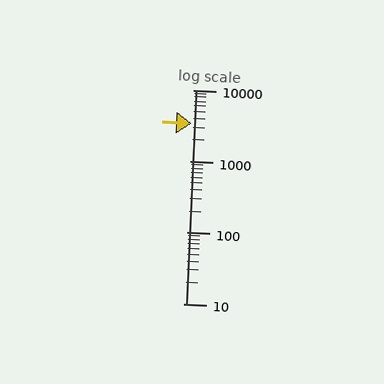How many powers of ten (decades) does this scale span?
The scale spans 3 decades, from 10 to 10000.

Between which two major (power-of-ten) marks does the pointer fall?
The pointer is between 1000 and 10000.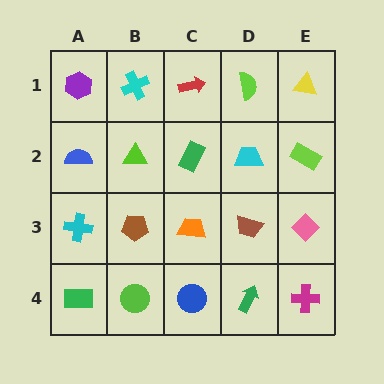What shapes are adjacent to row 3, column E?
A lime rectangle (row 2, column E), a magenta cross (row 4, column E), a brown trapezoid (row 3, column D).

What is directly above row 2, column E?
A yellow triangle.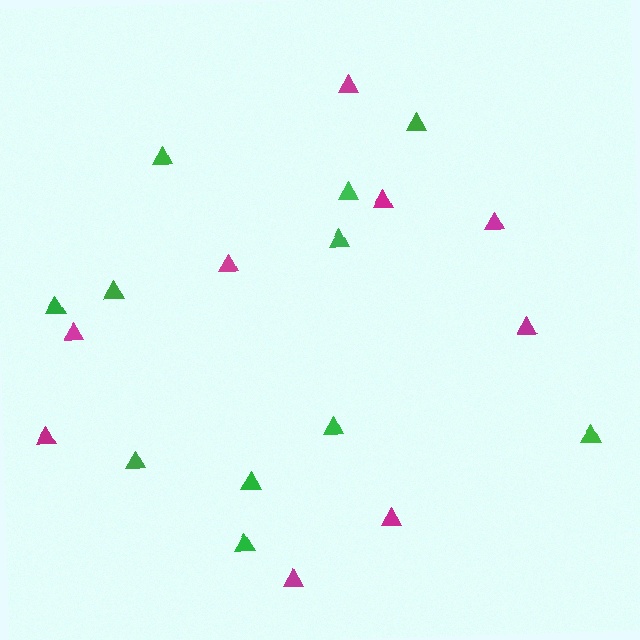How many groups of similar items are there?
There are 2 groups: one group of green triangles (11) and one group of magenta triangles (9).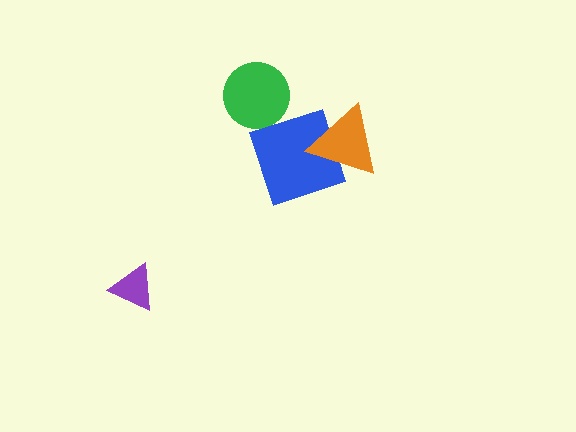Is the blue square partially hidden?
Yes, it is partially covered by another shape.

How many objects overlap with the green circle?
0 objects overlap with the green circle.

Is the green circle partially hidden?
No, no other shape covers it.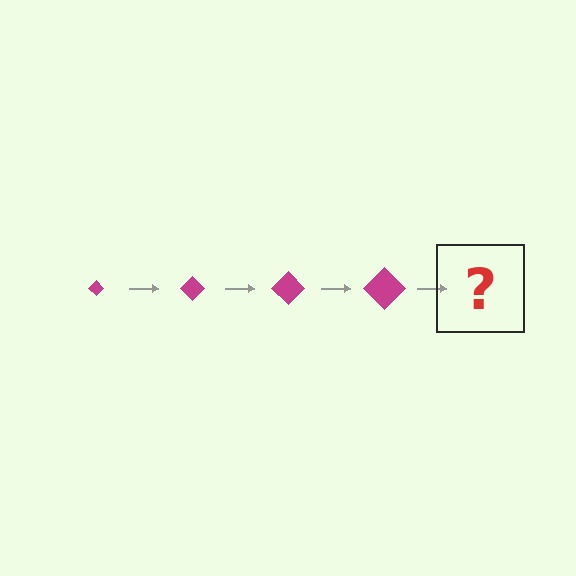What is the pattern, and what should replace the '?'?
The pattern is that the diamond gets progressively larger each step. The '?' should be a magenta diamond, larger than the previous one.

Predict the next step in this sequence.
The next step is a magenta diamond, larger than the previous one.